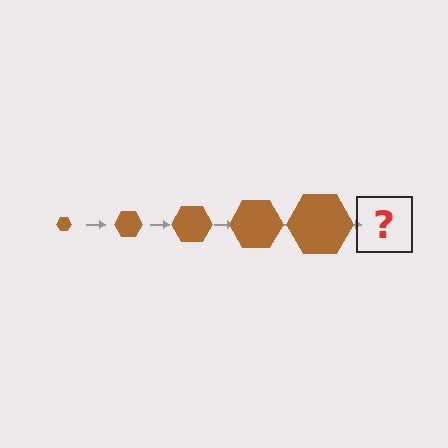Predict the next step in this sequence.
The next step is a brown hexagon, larger than the previous one.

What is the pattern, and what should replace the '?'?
The pattern is that the hexagon gets progressively larger each step. The '?' should be a brown hexagon, larger than the previous one.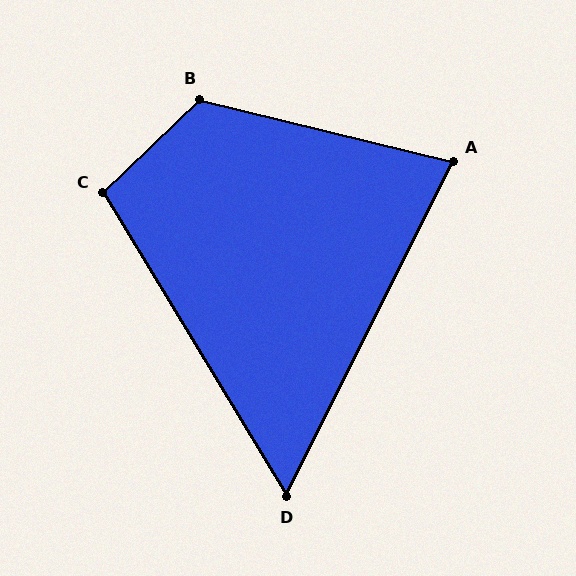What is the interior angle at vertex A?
Approximately 77 degrees (acute).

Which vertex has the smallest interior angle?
D, at approximately 58 degrees.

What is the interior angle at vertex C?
Approximately 103 degrees (obtuse).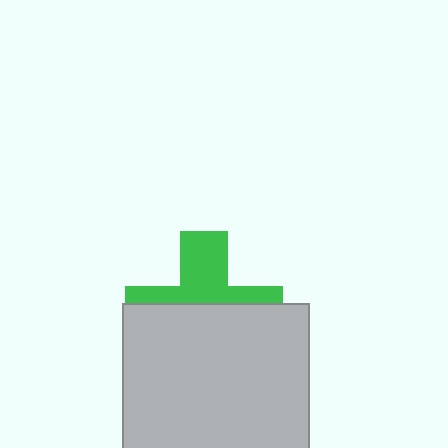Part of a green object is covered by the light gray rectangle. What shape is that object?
It is a cross.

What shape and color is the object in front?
The object in front is a light gray rectangle.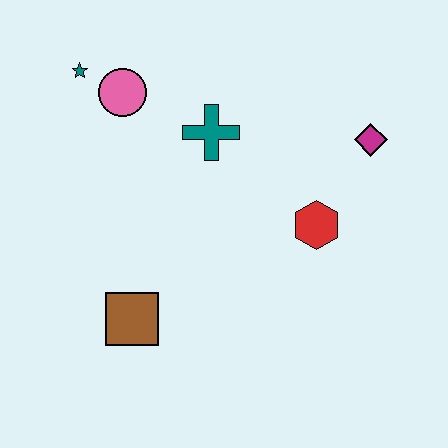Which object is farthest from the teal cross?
The brown square is farthest from the teal cross.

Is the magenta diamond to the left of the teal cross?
No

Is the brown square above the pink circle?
No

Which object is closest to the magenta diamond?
The red hexagon is closest to the magenta diamond.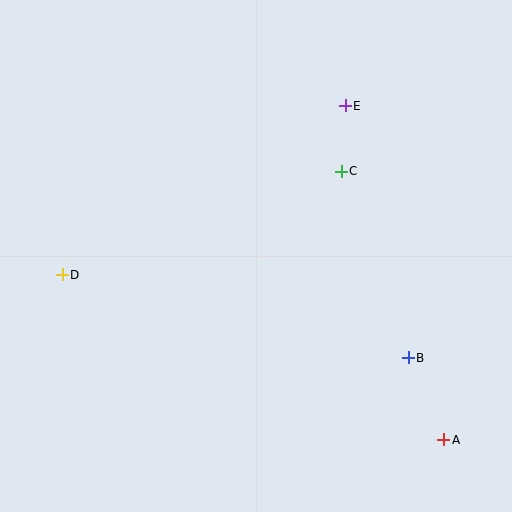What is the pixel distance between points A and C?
The distance between A and C is 288 pixels.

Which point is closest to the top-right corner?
Point E is closest to the top-right corner.